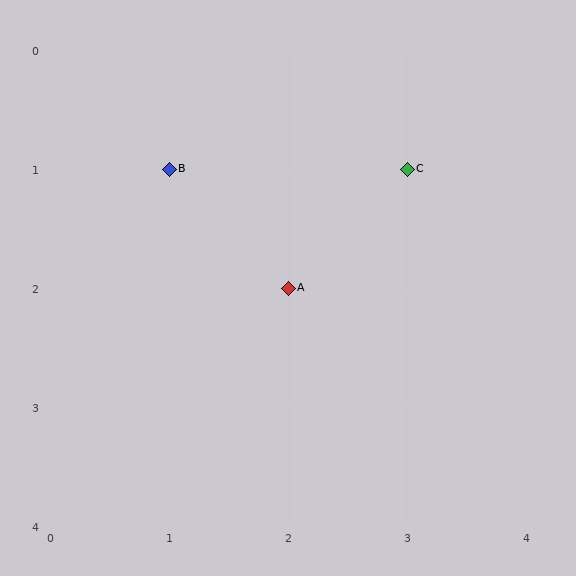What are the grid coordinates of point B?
Point B is at grid coordinates (1, 1).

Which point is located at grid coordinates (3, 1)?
Point C is at (3, 1).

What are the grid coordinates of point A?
Point A is at grid coordinates (2, 2).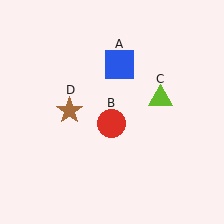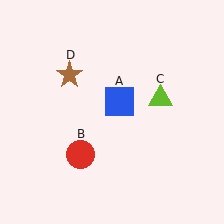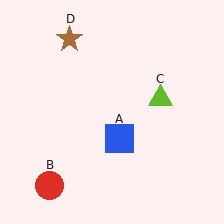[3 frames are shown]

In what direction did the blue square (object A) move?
The blue square (object A) moved down.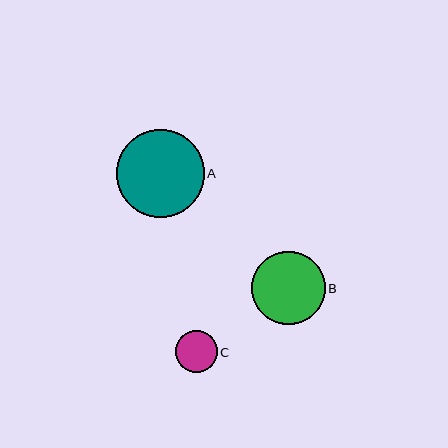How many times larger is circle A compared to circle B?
Circle A is approximately 1.2 times the size of circle B.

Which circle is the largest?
Circle A is the largest with a size of approximately 88 pixels.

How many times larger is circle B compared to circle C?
Circle B is approximately 1.8 times the size of circle C.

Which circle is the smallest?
Circle C is the smallest with a size of approximately 42 pixels.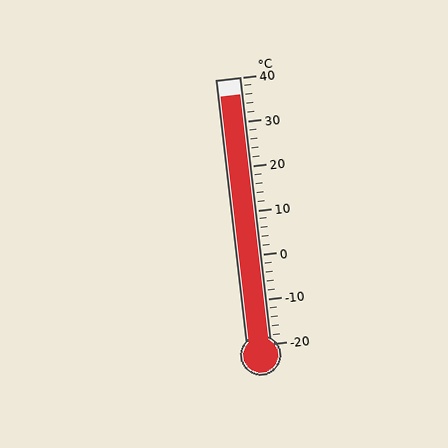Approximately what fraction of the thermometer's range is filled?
The thermometer is filled to approximately 95% of its range.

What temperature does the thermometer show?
The thermometer shows approximately 36°C.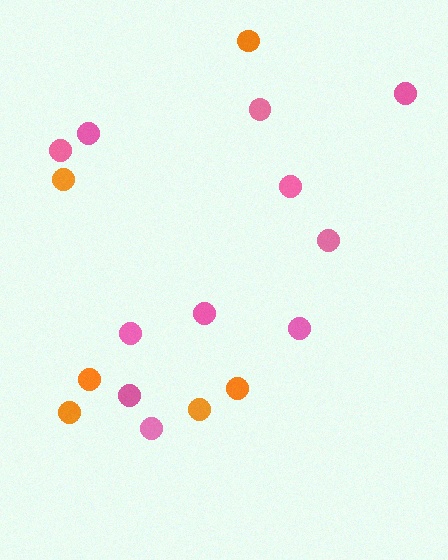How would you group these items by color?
There are 2 groups: one group of orange circles (6) and one group of pink circles (11).